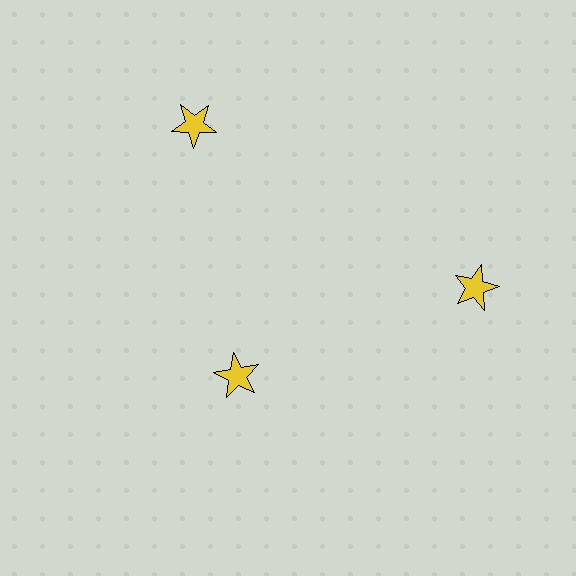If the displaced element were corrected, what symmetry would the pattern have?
It would have 3-fold rotational symmetry — the pattern would map onto itself every 120 degrees.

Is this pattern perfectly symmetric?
No. The 3 yellow stars are arranged in a ring, but one element near the 7 o'clock position is pulled inward toward the center, breaking the 3-fold rotational symmetry.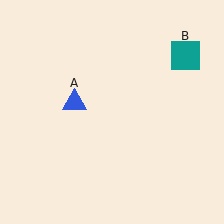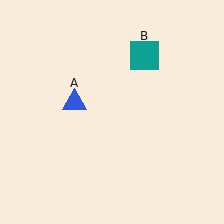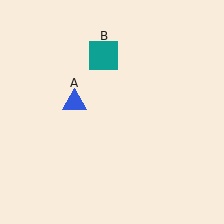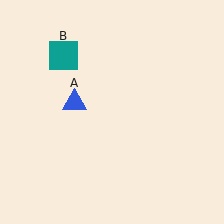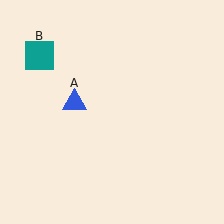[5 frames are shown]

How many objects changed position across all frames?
1 object changed position: teal square (object B).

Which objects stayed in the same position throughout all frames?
Blue triangle (object A) remained stationary.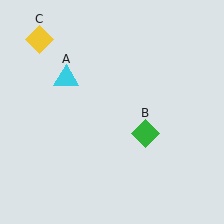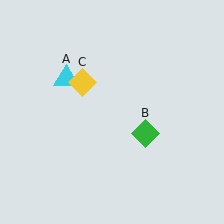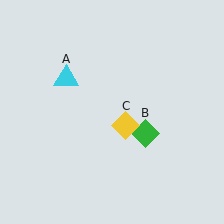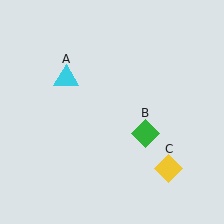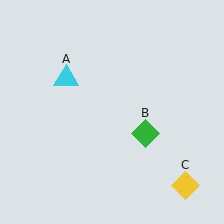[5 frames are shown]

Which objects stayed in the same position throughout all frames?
Cyan triangle (object A) and green diamond (object B) remained stationary.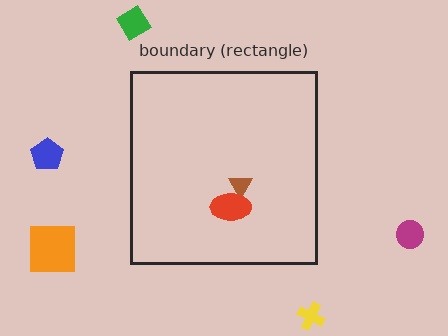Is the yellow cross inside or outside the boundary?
Outside.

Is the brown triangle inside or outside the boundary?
Inside.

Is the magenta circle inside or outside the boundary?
Outside.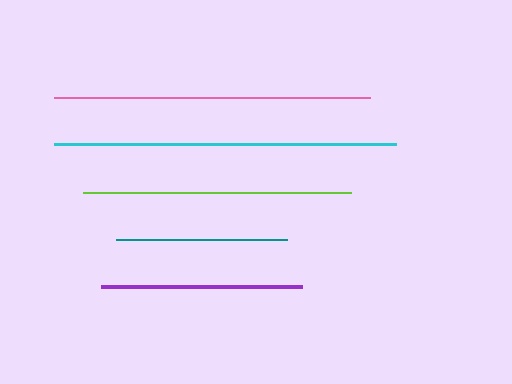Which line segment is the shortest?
The teal line is the shortest at approximately 171 pixels.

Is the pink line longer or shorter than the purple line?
The pink line is longer than the purple line.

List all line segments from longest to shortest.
From longest to shortest: cyan, pink, lime, purple, teal.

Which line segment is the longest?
The cyan line is the longest at approximately 342 pixels.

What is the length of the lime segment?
The lime segment is approximately 268 pixels long.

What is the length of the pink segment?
The pink segment is approximately 316 pixels long.